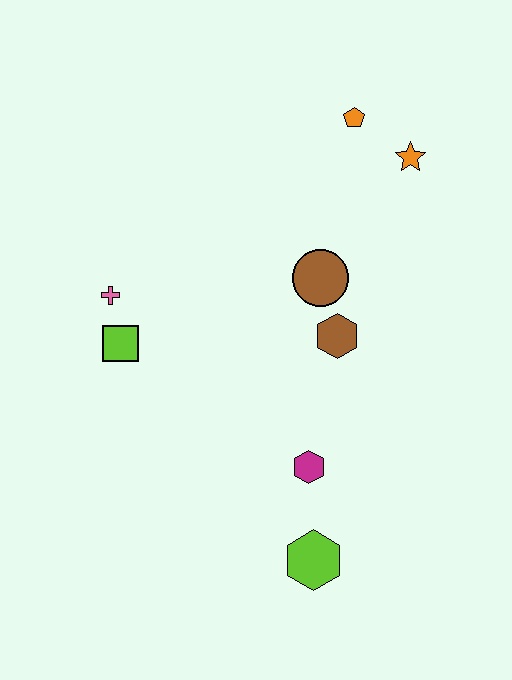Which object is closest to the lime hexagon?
The magenta hexagon is closest to the lime hexagon.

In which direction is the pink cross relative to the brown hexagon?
The pink cross is to the left of the brown hexagon.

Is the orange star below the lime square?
No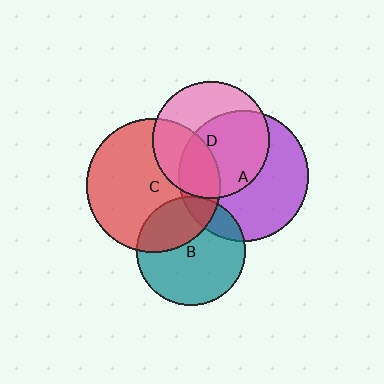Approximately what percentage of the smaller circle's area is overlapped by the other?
Approximately 5%.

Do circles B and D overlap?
Yes.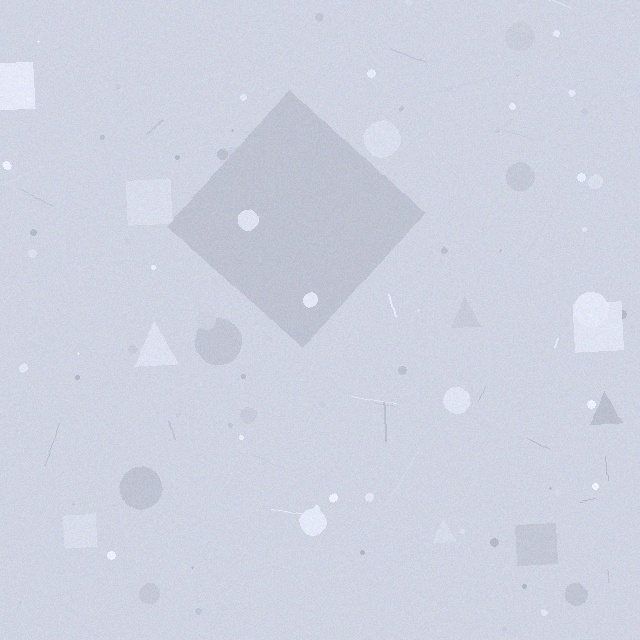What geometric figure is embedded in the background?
A diamond is embedded in the background.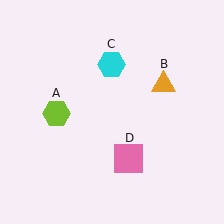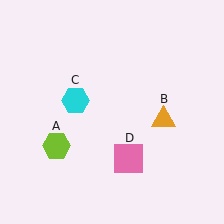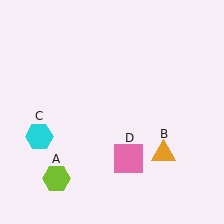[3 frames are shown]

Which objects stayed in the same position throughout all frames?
Pink square (object D) remained stationary.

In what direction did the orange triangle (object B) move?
The orange triangle (object B) moved down.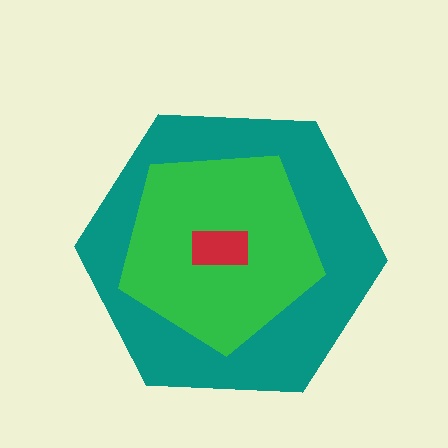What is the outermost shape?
The teal hexagon.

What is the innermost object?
The red rectangle.